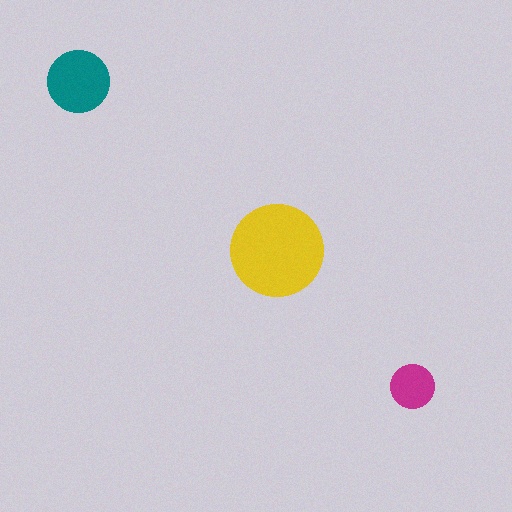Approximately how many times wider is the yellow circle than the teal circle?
About 1.5 times wider.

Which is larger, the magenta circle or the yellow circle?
The yellow one.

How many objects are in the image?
There are 3 objects in the image.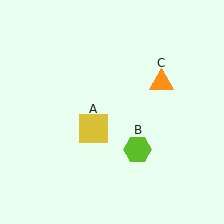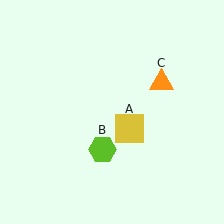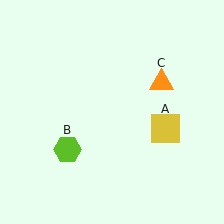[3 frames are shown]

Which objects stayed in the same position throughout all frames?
Orange triangle (object C) remained stationary.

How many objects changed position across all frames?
2 objects changed position: yellow square (object A), lime hexagon (object B).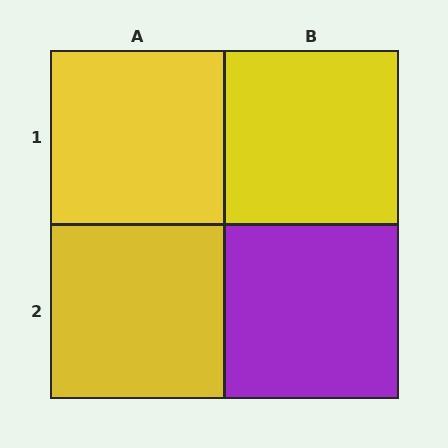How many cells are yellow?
3 cells are yellow.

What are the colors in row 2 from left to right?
Yellow, purple.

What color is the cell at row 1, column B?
Yellow.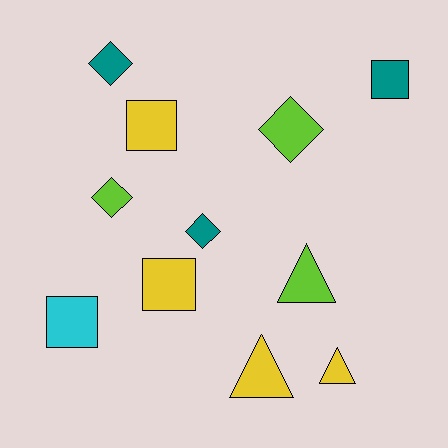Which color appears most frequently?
Yellow, with 4 objects.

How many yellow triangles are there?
There are 2 yellow triangles.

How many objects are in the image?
There are 11 objects.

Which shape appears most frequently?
Square, with 4 objects.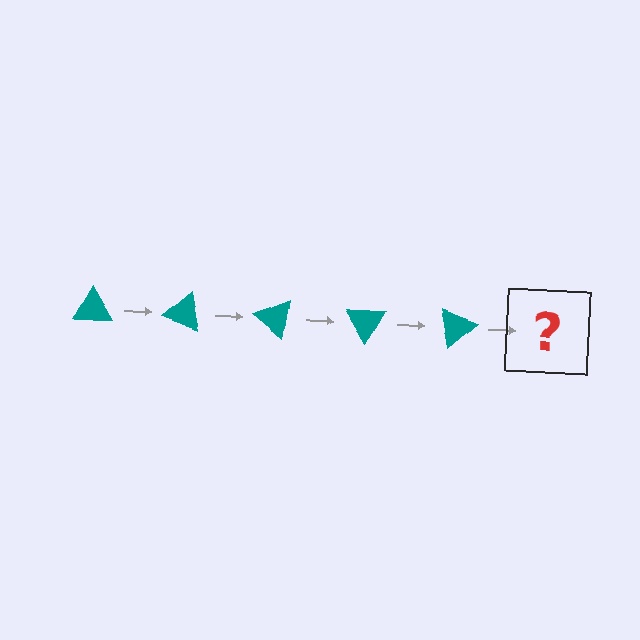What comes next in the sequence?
The next element should be a teal triangle rotated 100 degrees.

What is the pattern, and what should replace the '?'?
The pattern is that the triangle rotates 20 degrees each step. The '?' should be a teal triangle rotated 100 degrees.